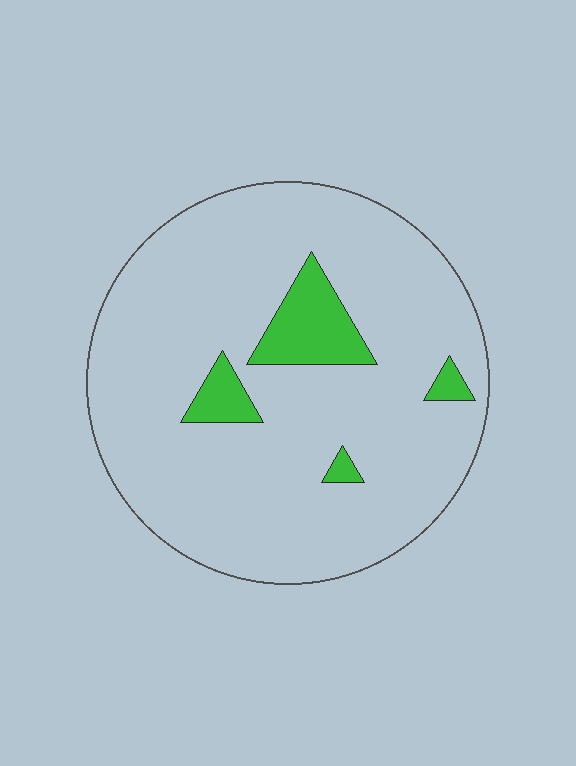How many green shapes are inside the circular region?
4.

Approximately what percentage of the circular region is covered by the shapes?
Approximately 10%.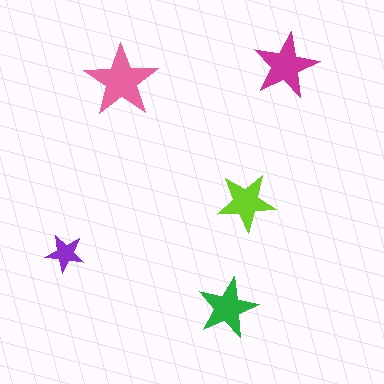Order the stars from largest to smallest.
the pink one, the magenta one, the green one, the lime one, the purple one.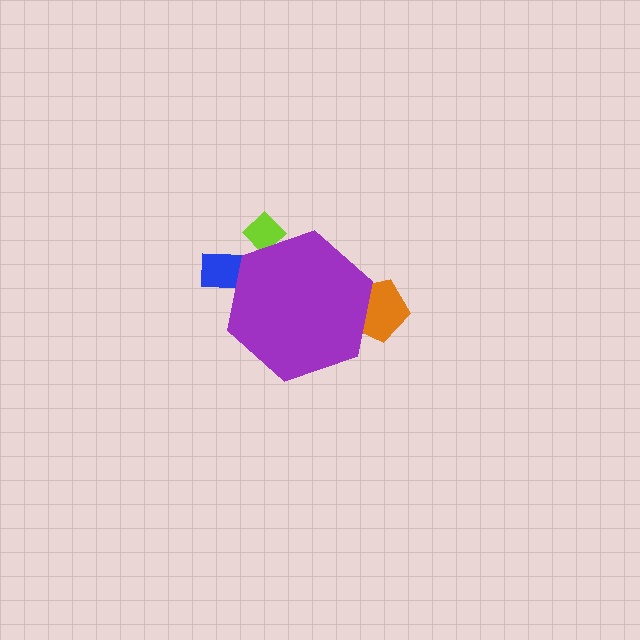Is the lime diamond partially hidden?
Yes, the lime diamond is partially hidden behind the purple hexagon.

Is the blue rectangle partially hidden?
Yes, the blue rectangle is partially hidden behind the purple hexagon.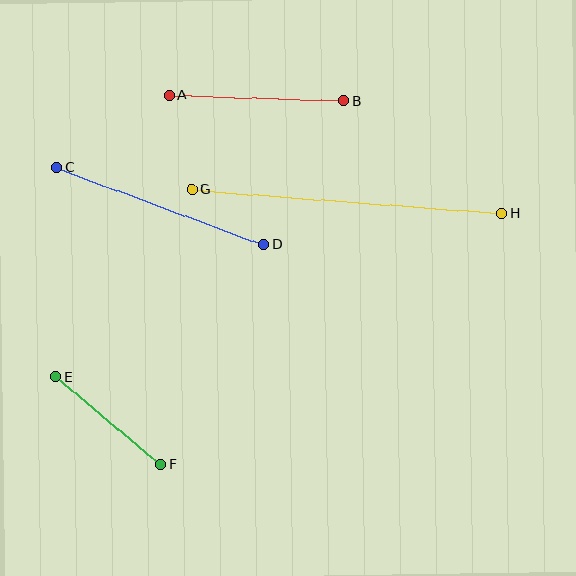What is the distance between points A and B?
The distance is approximately 175 pixels.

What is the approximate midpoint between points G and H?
The midpoint is at approximately (347, 201) pixels.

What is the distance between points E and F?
The distance is approximately 136 pixels.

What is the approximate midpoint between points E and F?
The midpoint is at approximately (108, 421) pixels.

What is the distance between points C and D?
The distance is approximately 221 pixels.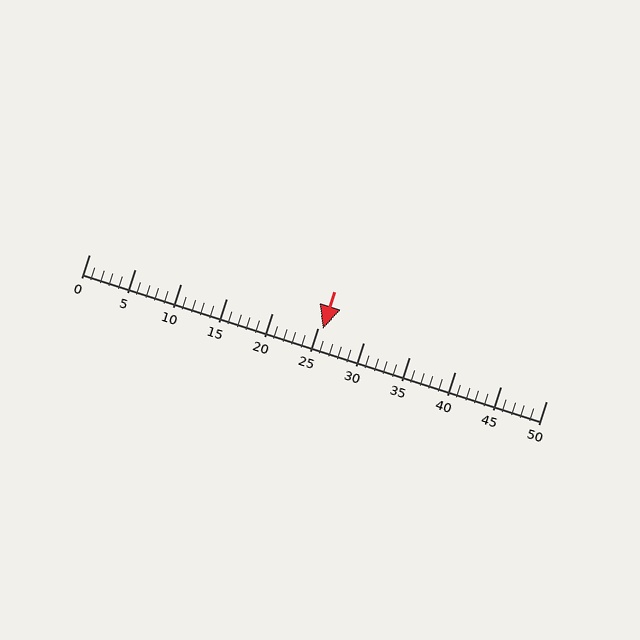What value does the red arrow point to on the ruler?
The red arrow points to approximately 26.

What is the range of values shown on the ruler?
The ruler shows values from 0 to 50.